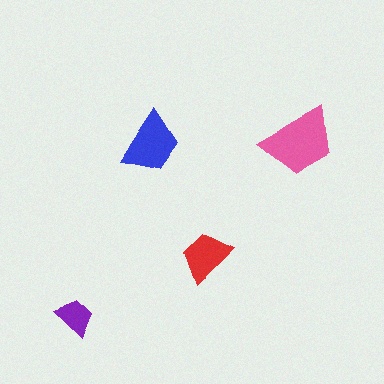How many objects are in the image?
There are 4 objects in the image.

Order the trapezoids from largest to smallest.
the pink one, the blue one, the red one, the purple one.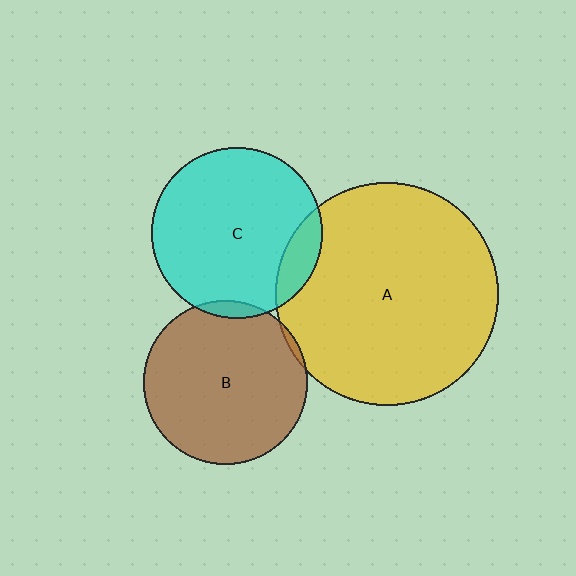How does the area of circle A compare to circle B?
Approximately 1.8 times.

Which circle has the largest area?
Circle A (yellow).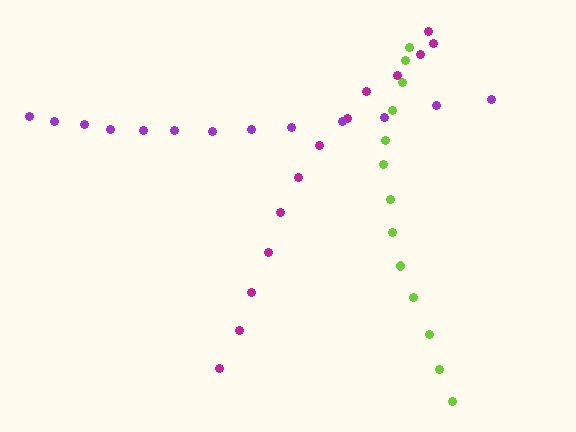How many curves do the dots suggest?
There are 3 distinct paths.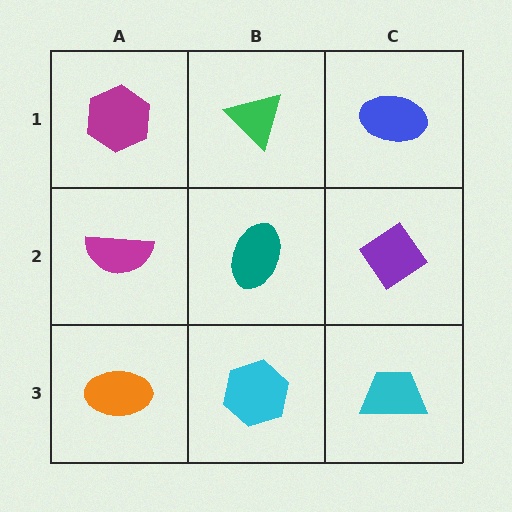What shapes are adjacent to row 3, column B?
A teal ellipse (row 2, column B), an orange ellipse (row 3, column A), a cyan trapezoid (row 3, column C).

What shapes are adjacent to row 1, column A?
A magenta semicircle (row 2, column A), a green triangle (row 1, column B).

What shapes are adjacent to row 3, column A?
A magenta semicircle (row 2, column A), a cyan hexagon (row 3, column B).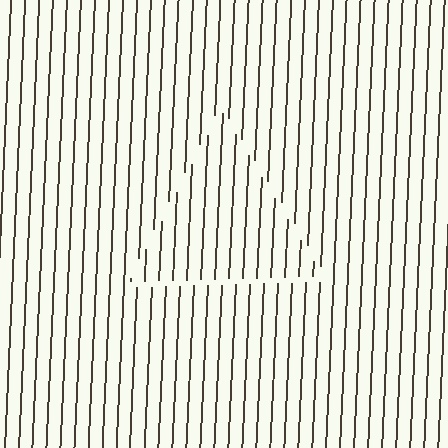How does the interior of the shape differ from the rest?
The interior of the shape contains the same grating, shifted by half a period — the contour is defined by the phase discontinuity where line-ends from the inner and outer gratings abut.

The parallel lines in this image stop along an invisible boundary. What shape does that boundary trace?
An illusory triangle. The interior of the shape contains the same grating, shifted by half a period — the contour is defined by the phase discontinuity where line-ends from the inner and outer gratings abut.